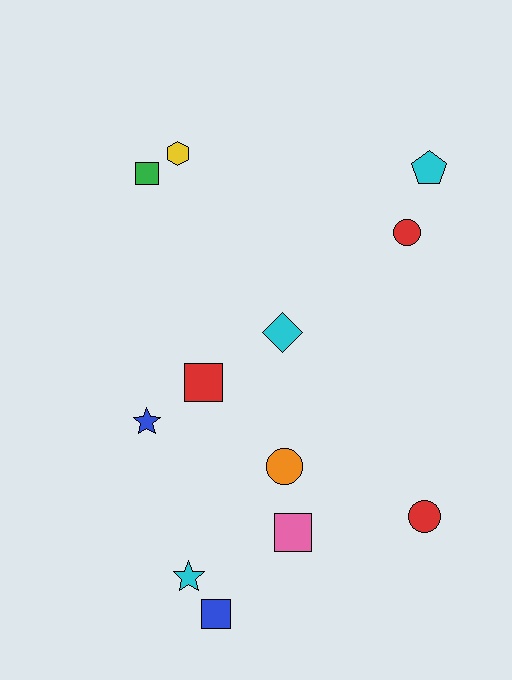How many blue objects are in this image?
There are 2 blue objects.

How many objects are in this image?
There are 12 objects.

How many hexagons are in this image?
There is 1 hexagon.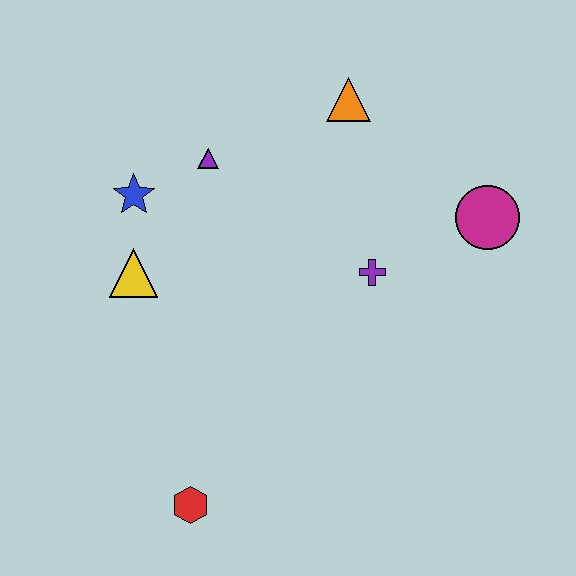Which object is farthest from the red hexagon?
The orange triangle is farthest from the red hexagon.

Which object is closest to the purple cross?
The magenta circle is closest to the purple cross.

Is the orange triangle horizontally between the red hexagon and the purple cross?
Yes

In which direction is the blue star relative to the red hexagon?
The blue star is above the red hexagon.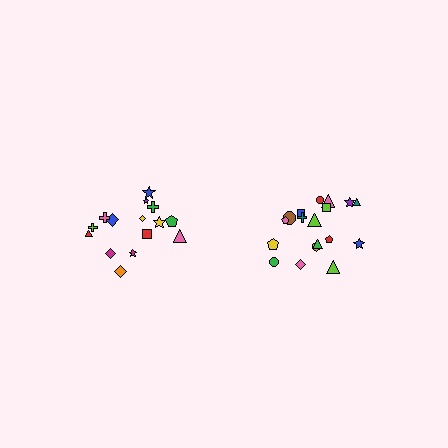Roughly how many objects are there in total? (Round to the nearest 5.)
Roughly 35 objects in total.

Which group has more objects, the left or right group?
The right group.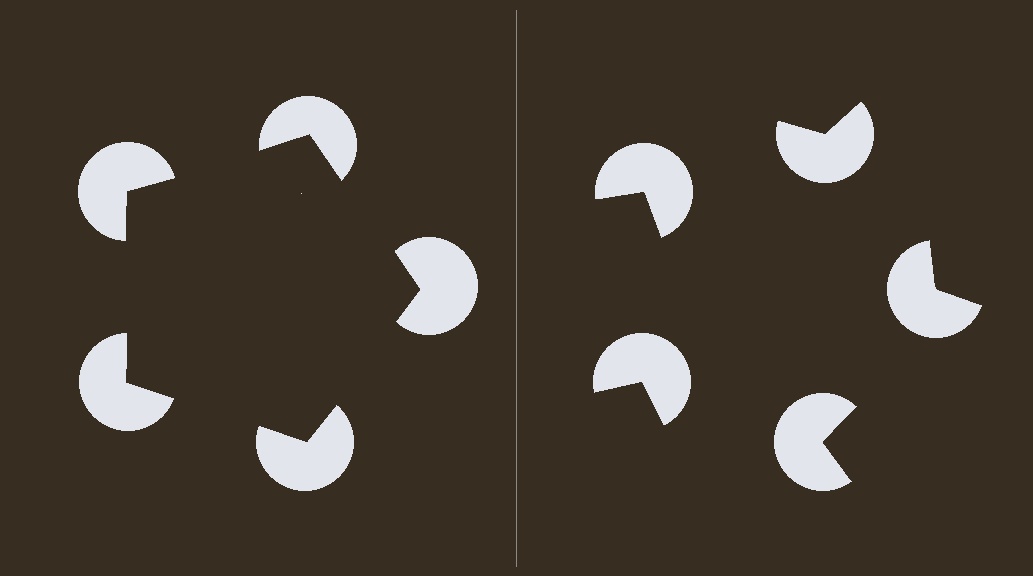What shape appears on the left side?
An illusory pentagon.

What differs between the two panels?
The pac-man discs are positioned identically on both sides; only the wedge orientations differ. On the left they align to a pentagon; on the right they are misaligned.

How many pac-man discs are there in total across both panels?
10 — 5 on each side.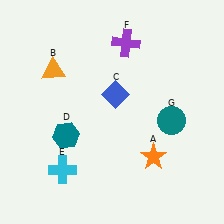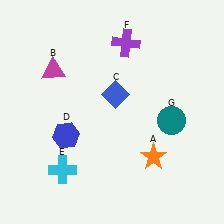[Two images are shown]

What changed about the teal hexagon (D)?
In Image 1, D is teal. In Image 2, it changed to blue.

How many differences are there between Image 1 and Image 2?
There are 2 differences between the two images.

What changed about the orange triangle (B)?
In Image 1, B is orange. In Image 2, it changed to magenta.